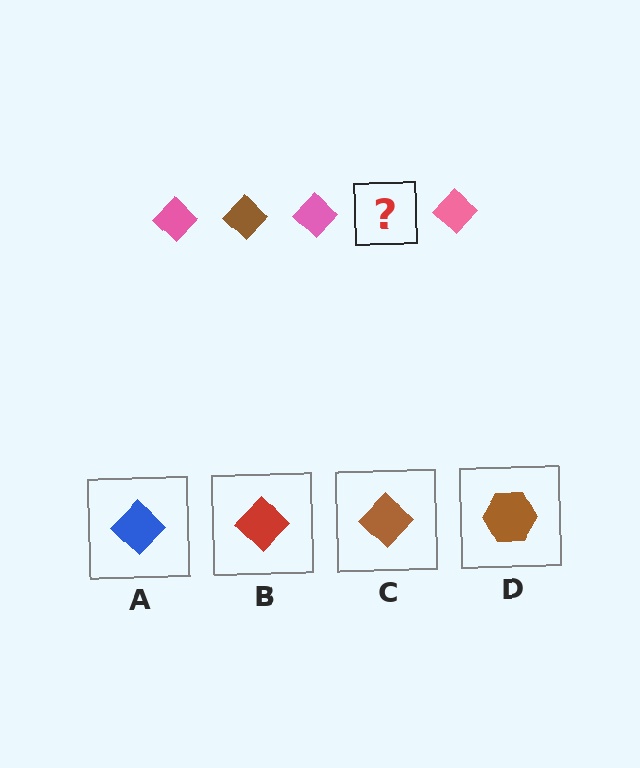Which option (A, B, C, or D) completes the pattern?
C.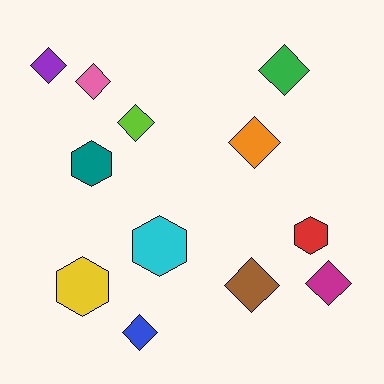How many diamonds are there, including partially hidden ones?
There are 8 diamonds.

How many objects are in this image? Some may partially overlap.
There are 12 objects.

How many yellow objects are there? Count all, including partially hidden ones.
There is 1 yellow object.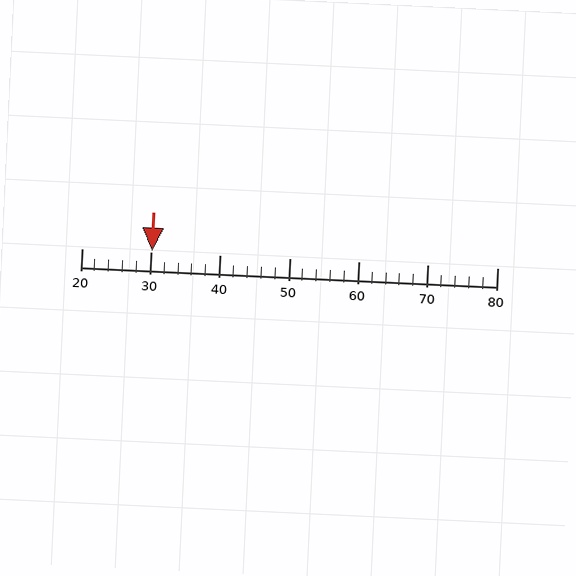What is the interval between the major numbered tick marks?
The major tick marks are spaced 10 units apart.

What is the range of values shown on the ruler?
The ruler shows values from 20 to 80.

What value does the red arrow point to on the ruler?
The red arrow points to approximately 30.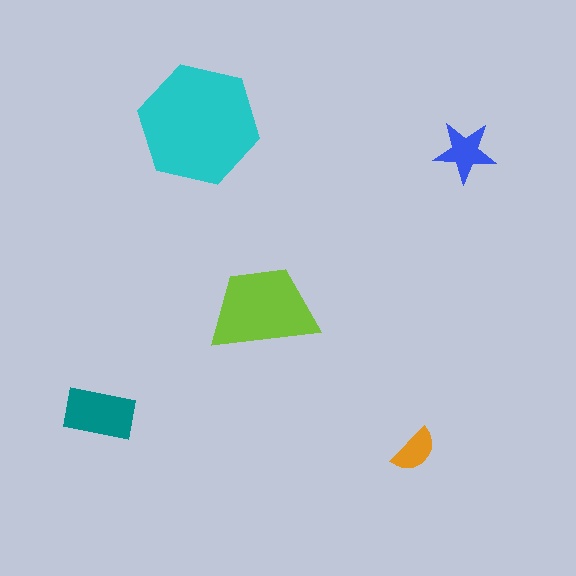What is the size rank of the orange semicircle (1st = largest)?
5th.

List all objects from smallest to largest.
The orange semicircle, the blue star, the teal rectangle, the lime trapezoid, the cyan hexagon.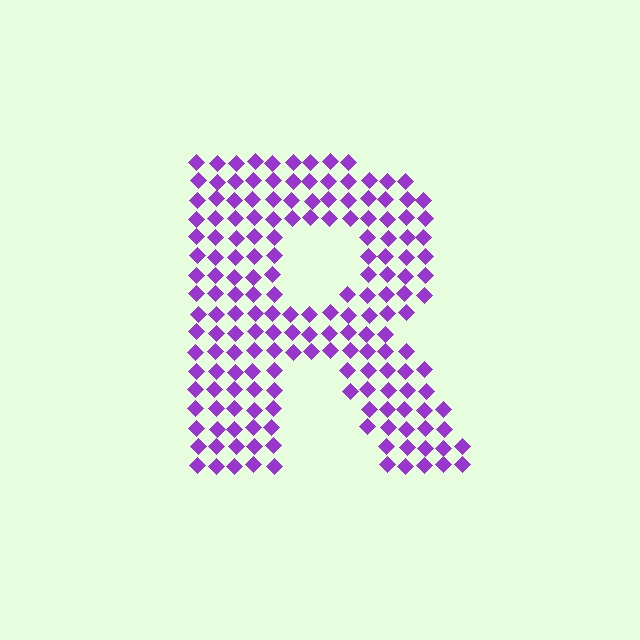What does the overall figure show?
The overall figure shows the letter R.